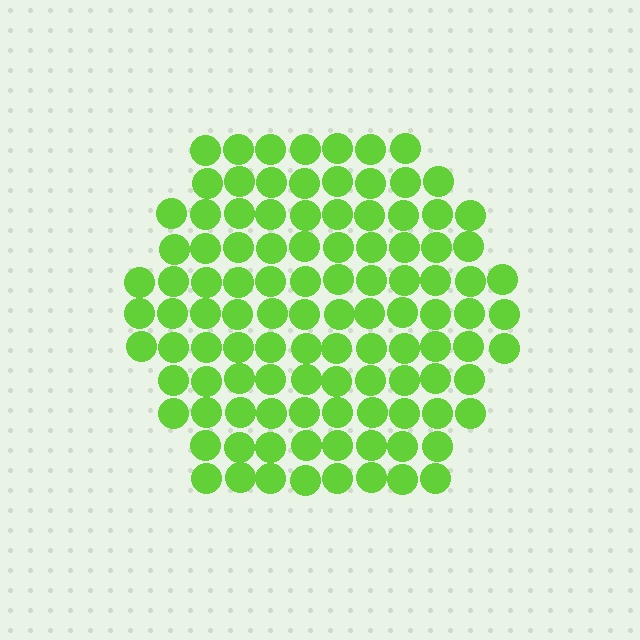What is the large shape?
The large shape is a hexagon.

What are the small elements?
The small elements are circles.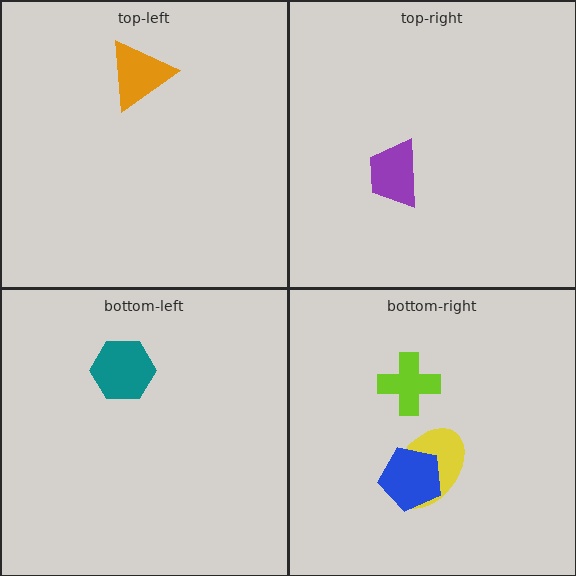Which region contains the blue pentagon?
The bottom-right region.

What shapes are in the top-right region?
The purple trapezoid.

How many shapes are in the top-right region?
1.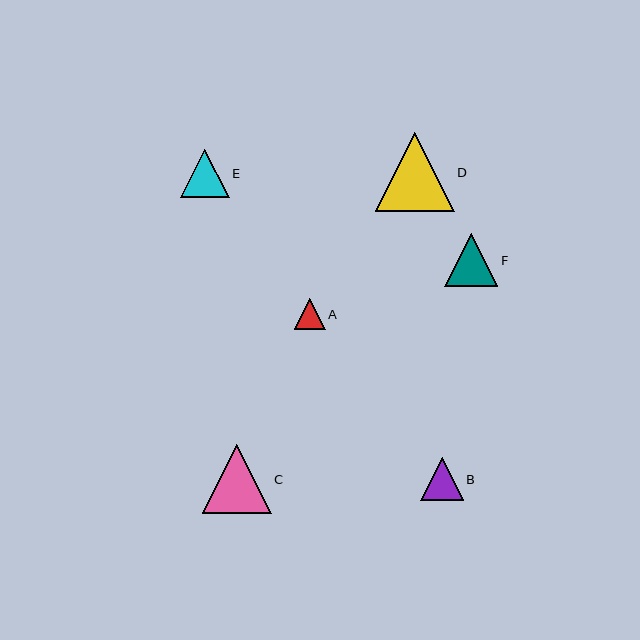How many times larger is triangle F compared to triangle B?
Triangle F is approximately 1.2 times the size of triangle B.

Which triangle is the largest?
Triangle D is the largest with a size of approximately 79 pixels.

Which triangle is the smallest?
Triangle A is the smallest with a size of approximately 31 pixels.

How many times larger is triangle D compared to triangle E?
Triangle D is approximately 1.6 times the size of triangle E.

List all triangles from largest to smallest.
From largest to smallest: D, C, F, E, B, A.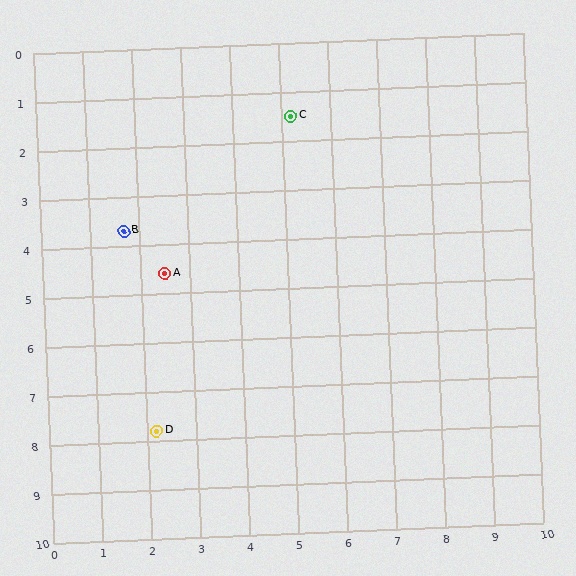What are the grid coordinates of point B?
Point B is at approximately (1.7, 3.7).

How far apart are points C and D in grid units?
Points C and D are about 7.0 grid units apart.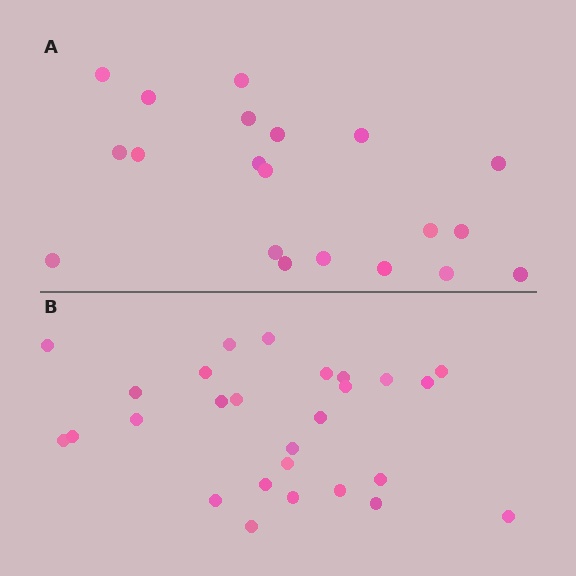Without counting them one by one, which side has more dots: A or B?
Region B (the bottom region) has more dots.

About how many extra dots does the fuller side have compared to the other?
Region B has roughly 8 or so more dots than region A.